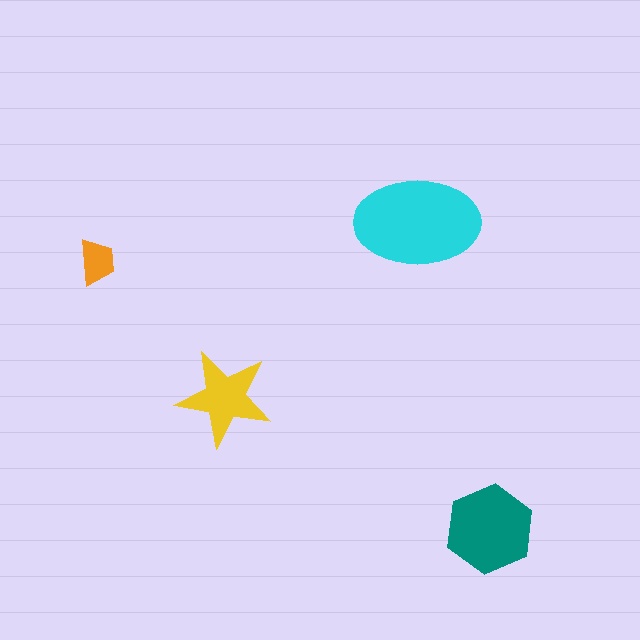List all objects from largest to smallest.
The cyan ellipse, the teal hexagon, the yellow star, the orange trapezoid.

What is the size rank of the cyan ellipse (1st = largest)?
1st.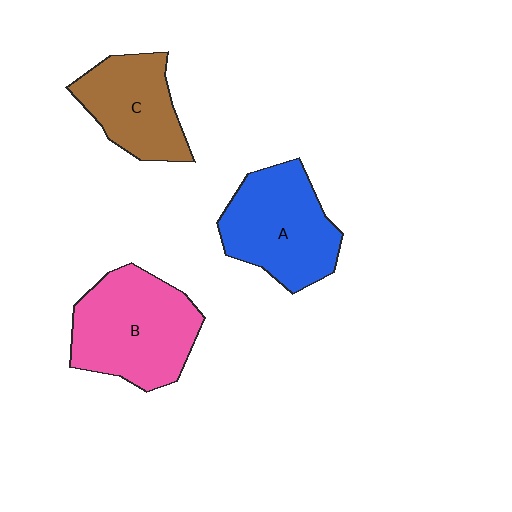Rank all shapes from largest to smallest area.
From largest to smallest: B (pink), A (blue), C (brown).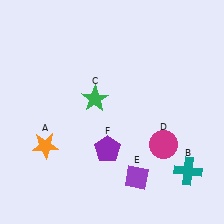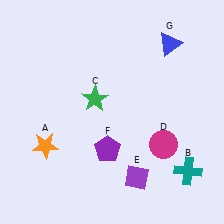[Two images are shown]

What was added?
A blue triangle (G) was added in Image 2.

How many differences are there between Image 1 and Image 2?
There is 1 difference between the two images.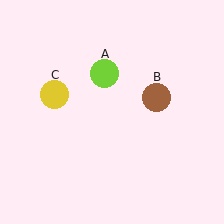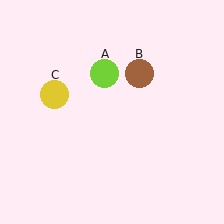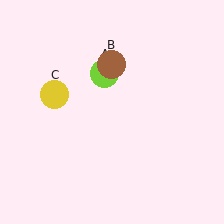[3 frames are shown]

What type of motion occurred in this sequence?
The brown circle (object B) rotated counterclockwise around the center of the scene.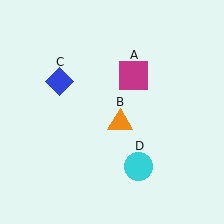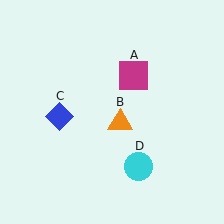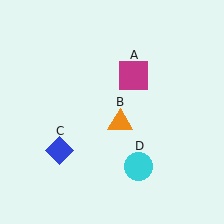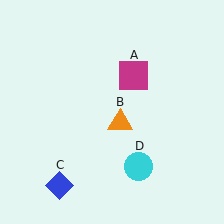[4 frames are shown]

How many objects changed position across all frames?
1 object changed position: blue diamond (object C).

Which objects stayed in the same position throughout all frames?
Magenta square (object A) and orange triangle (object B) and cyan circle (object D) remained stationary.